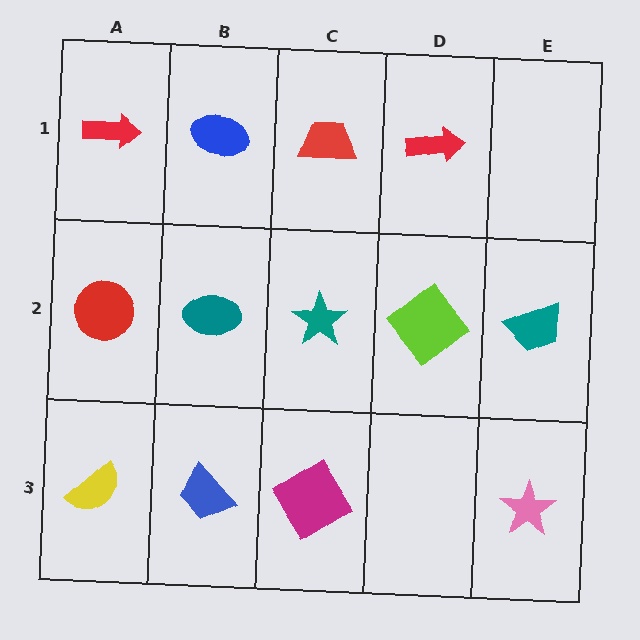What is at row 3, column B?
A blue trapezoid.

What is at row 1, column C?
A red trapezoid.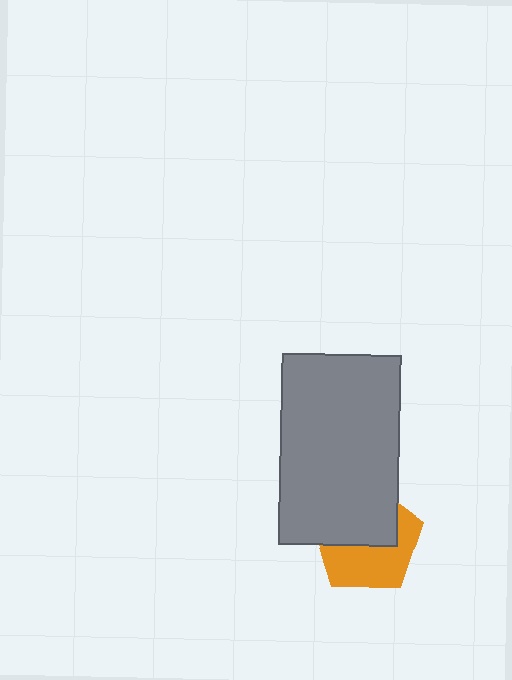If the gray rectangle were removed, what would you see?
You would see the complete orange pentagon.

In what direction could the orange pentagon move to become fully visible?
The orange pentagon could move down. That would shift it out from behind the gray rectangle entirely.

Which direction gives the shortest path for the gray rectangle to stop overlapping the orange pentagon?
Moving up gives the shortest separation.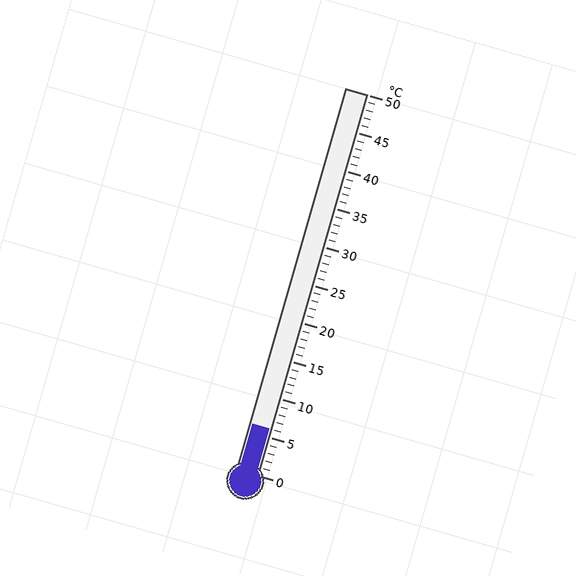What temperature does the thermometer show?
The thermometer shows approximately 6°C.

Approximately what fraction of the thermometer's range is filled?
The thermometer is filled to approximately 10% of its range.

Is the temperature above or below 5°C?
The temperature is above 5°C.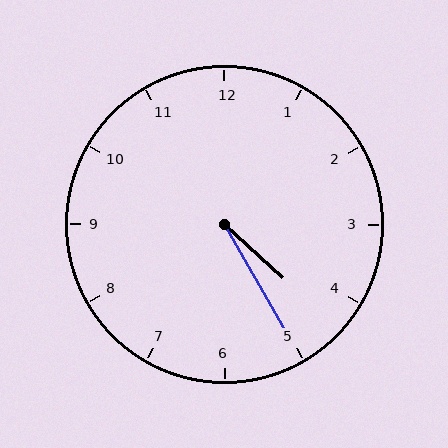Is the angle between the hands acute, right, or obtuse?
It is acute.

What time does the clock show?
4:25.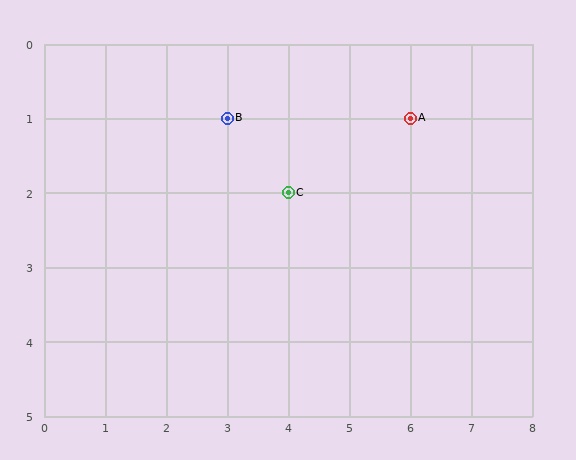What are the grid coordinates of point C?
Point C is at grid coordinates (4, 2).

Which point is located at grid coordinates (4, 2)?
Point C is at (4, 2).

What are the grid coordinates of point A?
Point A is at grid coordinates (6, 1).